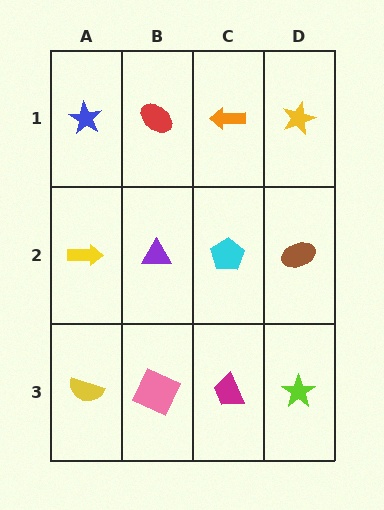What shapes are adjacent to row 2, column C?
An orange arrow (row 1, column C), a magenta trapezoid (row 3, column C), a purple triangle (row 2, column B), a brown ellipse (row 2, column D).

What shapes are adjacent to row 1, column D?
A brown ellipse (row 2, column D), an orange arrow (row 1, column C).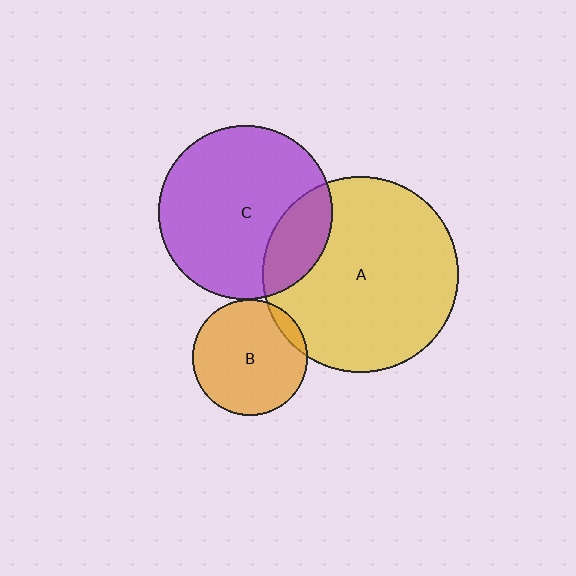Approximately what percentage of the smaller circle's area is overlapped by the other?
Approximately 10%.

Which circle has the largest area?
Circle A (yellow).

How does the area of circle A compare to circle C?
Approximately 1.3 times.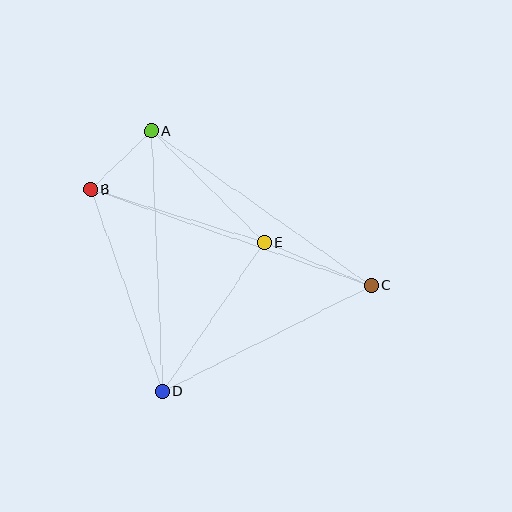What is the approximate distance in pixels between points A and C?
The distance between A and C is approximately 269 pixels.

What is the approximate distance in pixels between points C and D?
The distance between C and D is approximately 234 pixels.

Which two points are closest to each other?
Points A and B are closest to each other.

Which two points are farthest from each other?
Points B and C are farthest from each other.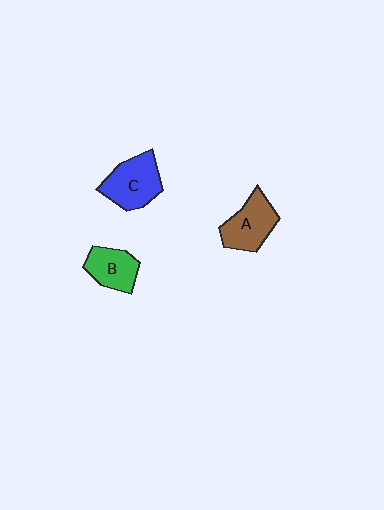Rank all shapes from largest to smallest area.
From largest to smallest: C (blue), A (brown), B (green).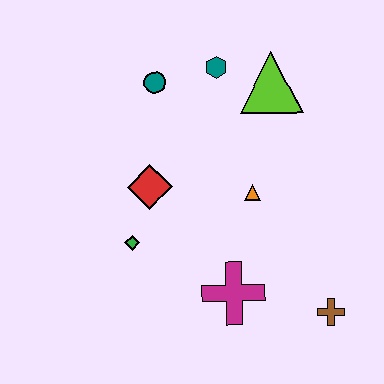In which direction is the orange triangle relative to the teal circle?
The orange triangle is below the teal circle.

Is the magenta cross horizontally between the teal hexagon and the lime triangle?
Yes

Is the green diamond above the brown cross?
Yes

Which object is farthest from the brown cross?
The teal circle is farthest from the brown cross.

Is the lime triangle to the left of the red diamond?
No